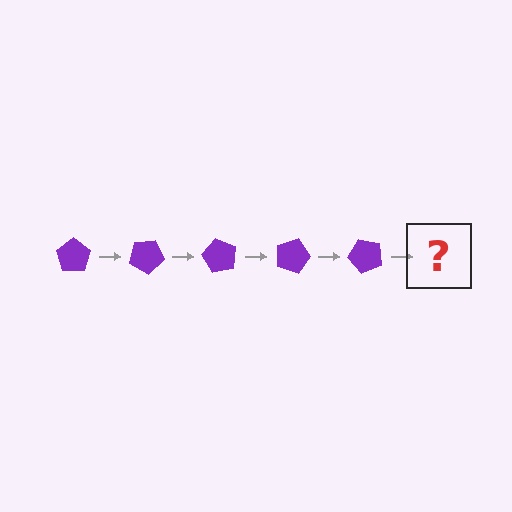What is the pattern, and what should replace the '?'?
The pattern is that the pentagon rotates 30 degrees each step. The '?' should be a purple pentagon rotated 150 degrees.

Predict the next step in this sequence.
The next step is a purple pentagon rotated 150 degrees.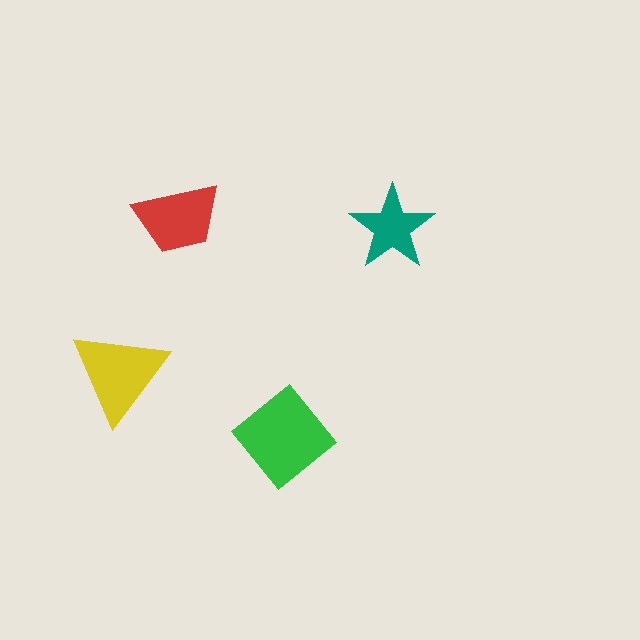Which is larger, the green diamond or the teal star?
The green diamond.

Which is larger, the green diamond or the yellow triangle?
The green diamond.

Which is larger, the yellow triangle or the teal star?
The yellow triangle.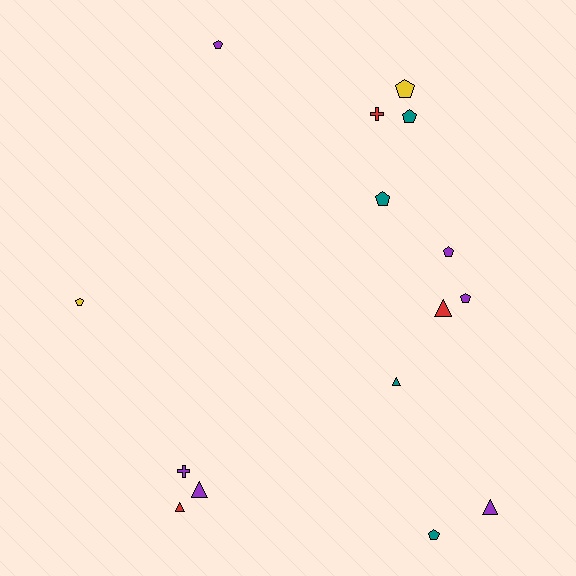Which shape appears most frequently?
Pentagon, with 8 objects.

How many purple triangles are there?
There are 2 purple triangles.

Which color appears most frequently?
Purple, with 6 objects.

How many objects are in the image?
There are 15 objects.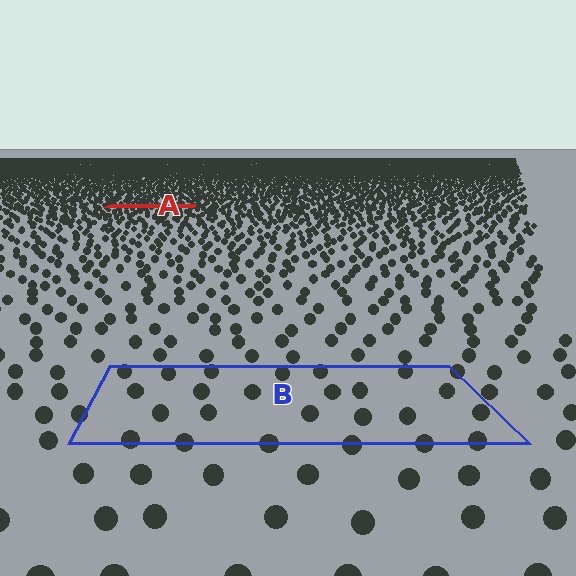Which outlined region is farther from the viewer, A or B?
Region A is farther from the viewer — the texture elements inside it appear smaller and more densely packed.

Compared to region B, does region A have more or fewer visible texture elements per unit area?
Region A has more texture elements per unit area — they are packed more densely because it is farther away.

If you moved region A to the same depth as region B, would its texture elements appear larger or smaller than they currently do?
They would appear larger. At a closer depth, the same texture elements are projected at a bigger on-screen size.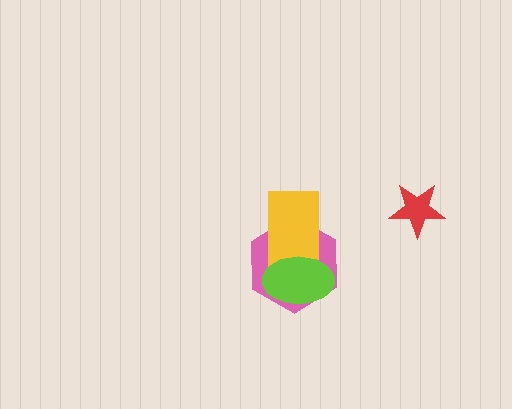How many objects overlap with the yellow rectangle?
2 objects overlap with the yellow rectangle.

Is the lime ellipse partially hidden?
No, no other shape covers it.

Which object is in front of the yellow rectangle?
The lime ellipse is in front of the yellow rectangle.